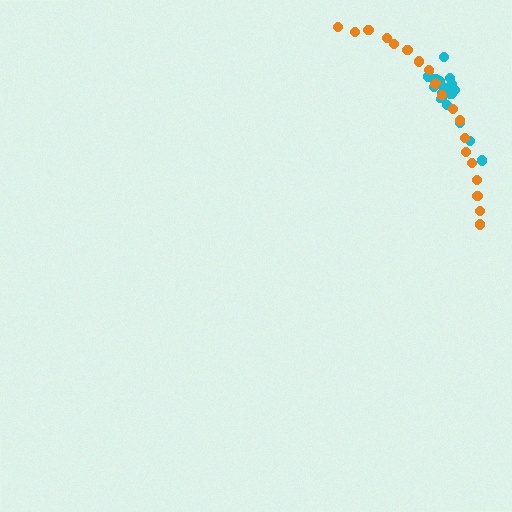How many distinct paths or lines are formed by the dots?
There are 2 distinct paths.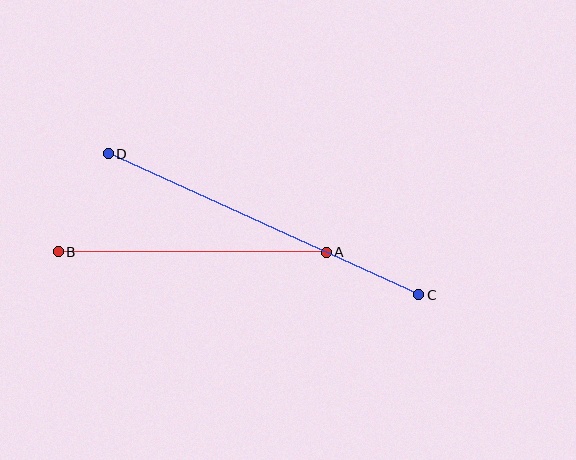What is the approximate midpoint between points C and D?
The midpoint is at approximately (263, 224) pixels.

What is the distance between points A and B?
The distance is approximately 268 pixels.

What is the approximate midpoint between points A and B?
The midpoint is at approximately (192, 252) pixels.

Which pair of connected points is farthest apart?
Points C and D are farthest apart.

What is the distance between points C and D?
The distance is approximately 341 pixels.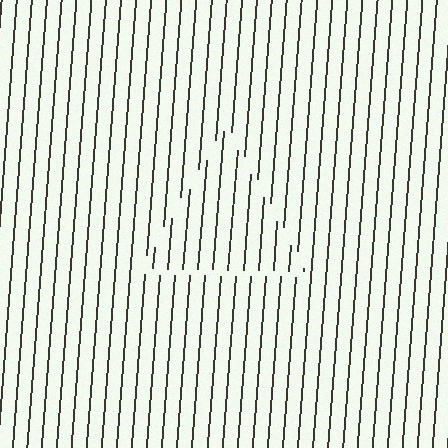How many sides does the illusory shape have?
3 sides — the line-ends trace a triangle.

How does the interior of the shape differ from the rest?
The interior of the shape contains the same grating, shifted by half a period — the contour is defined by the phase discontinuity where line-ends from the inner and outer gratings abut.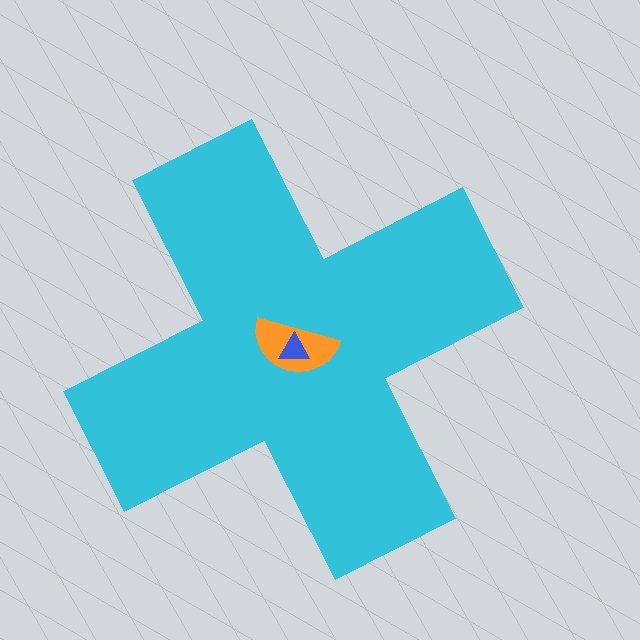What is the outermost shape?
The cyan cross.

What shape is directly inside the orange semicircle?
The blue triangle.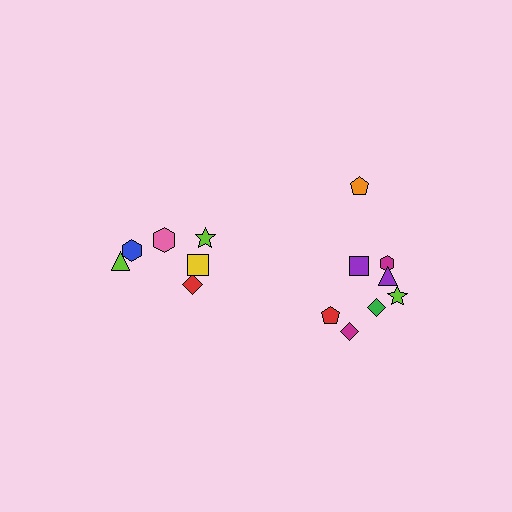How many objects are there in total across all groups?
There are 14 objects.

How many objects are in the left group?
There are 6 objects.